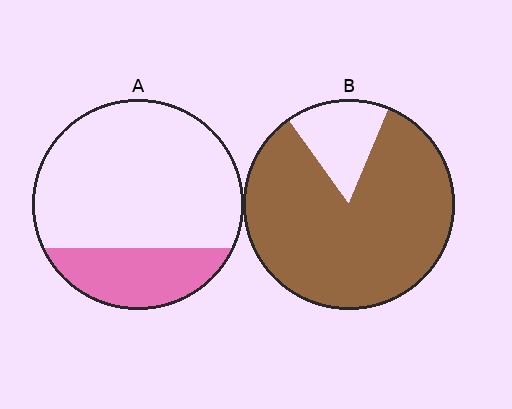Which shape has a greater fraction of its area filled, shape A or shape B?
Shape B.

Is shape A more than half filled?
No.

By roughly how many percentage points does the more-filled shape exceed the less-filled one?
By roughly 60 percentage points (B over A).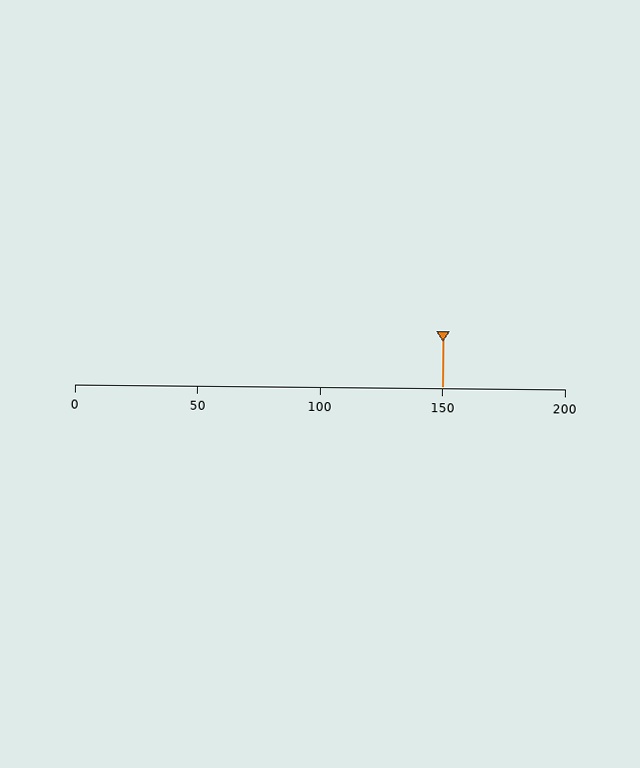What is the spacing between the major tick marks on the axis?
The major ticks are spaced 50 apart.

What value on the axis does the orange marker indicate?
The marker indicates approximately 150.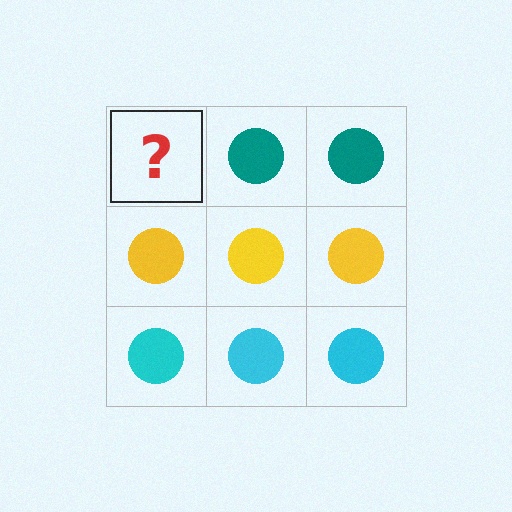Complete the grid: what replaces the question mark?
The question mark should be replaced with a teal circle.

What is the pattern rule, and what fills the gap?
The rule is that each row has a consistent color. The gap should be filled with a teal circle.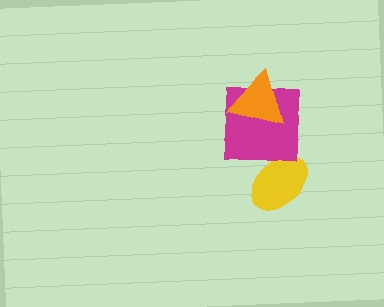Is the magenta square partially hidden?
Yes, it is partially covered by another shape.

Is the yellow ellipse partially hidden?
Yes, it is partially covered by another shape.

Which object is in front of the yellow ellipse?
The magenta square is in front of the yellow ellipse.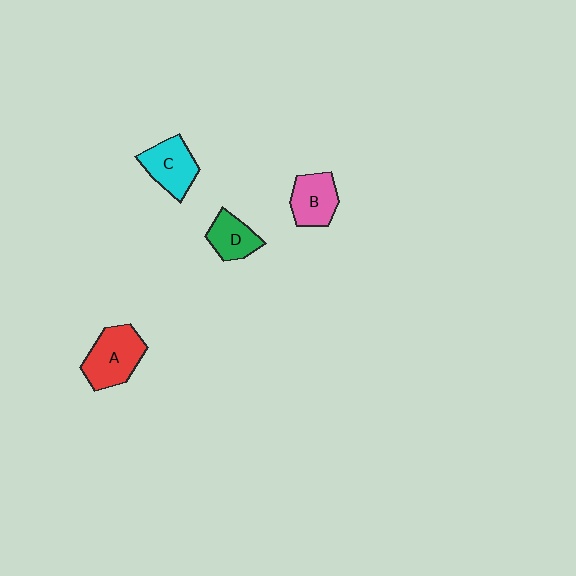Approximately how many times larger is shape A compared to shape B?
Approximately 1.3 times.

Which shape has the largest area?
Shape A (red).